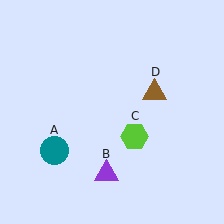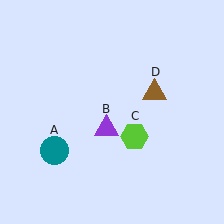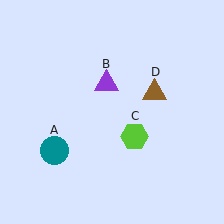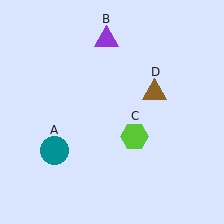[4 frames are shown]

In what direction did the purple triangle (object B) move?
The purple triangle (object B) moved up.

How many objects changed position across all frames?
1 object changed position: purple triangle (object B).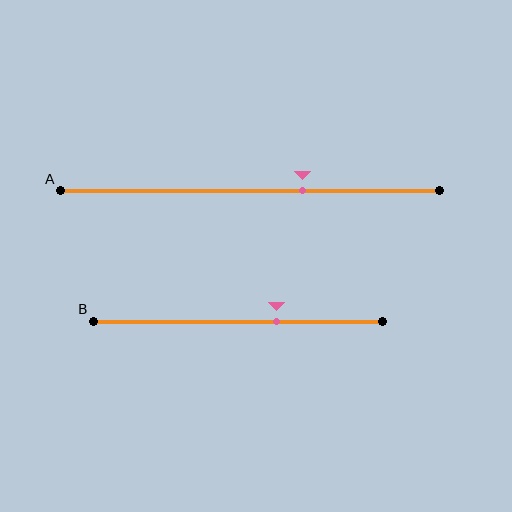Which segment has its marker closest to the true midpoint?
Segment B has its marker closest to the true midpoint.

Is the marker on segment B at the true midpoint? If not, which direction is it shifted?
No, the marker on segment B is shifted to the right by about 13% of the segment length.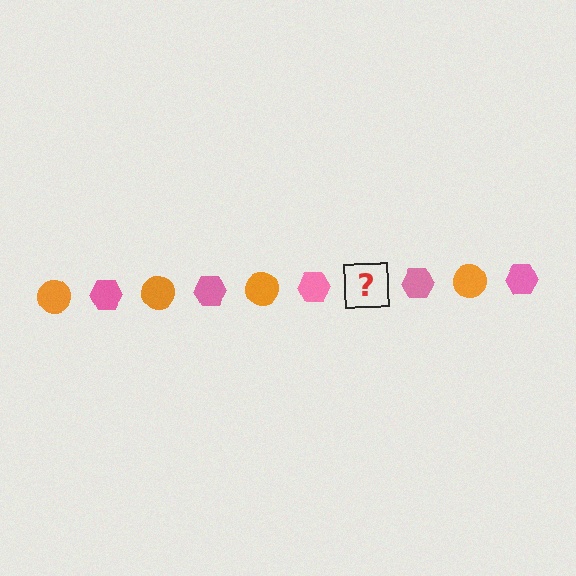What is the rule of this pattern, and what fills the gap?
The rule is that the pattern alternates between orange circle and pink hexagon. The gap should be filled with an orange circle.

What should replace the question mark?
The question mark should be replaced with an orange circle.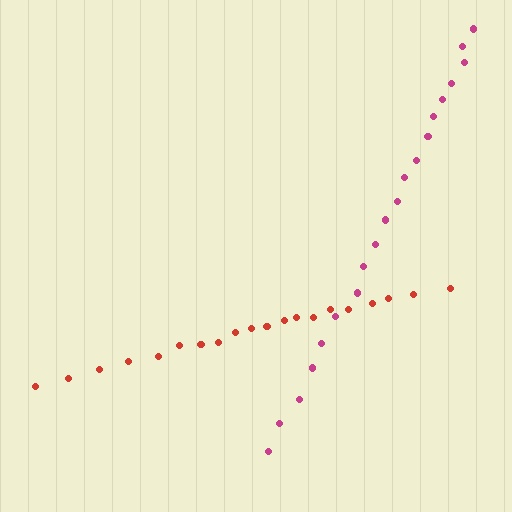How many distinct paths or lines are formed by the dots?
There are 2 distinct paths.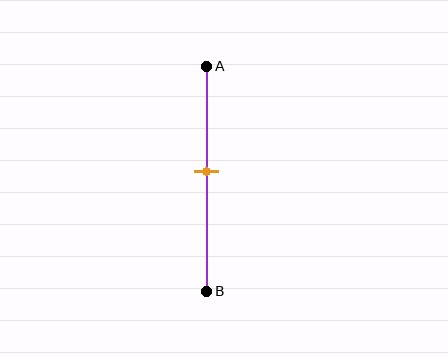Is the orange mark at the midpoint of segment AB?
No, the mark is at about 45% from A, not at the 50% midpoint.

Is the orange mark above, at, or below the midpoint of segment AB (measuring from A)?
The orange mark is above the midpoint of segment AB.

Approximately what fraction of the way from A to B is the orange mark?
The orange mark is approximately 45% of the way from A to B.